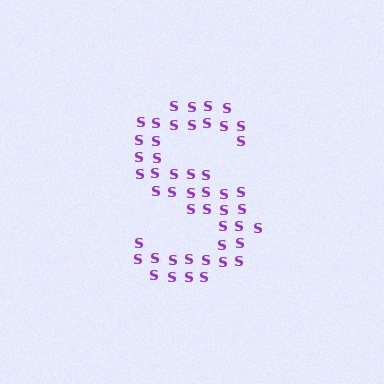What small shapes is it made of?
It is made of small letter S's.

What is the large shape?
The large shape is the letter S.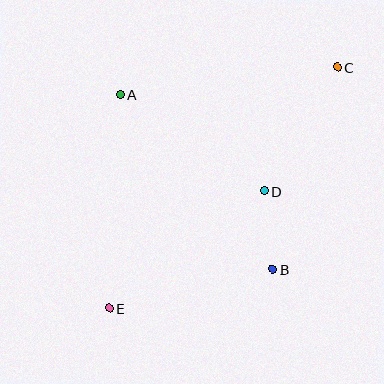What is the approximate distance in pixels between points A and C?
The distance between A and C is approximately 219 pixels.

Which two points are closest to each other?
Points B and D are closest to each other.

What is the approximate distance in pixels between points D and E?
The distance between D and E is approximately 194 pixels.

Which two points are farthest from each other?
Points C and E are farthest from each other.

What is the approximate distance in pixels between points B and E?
The distance between B and E is approximately 167 pixels.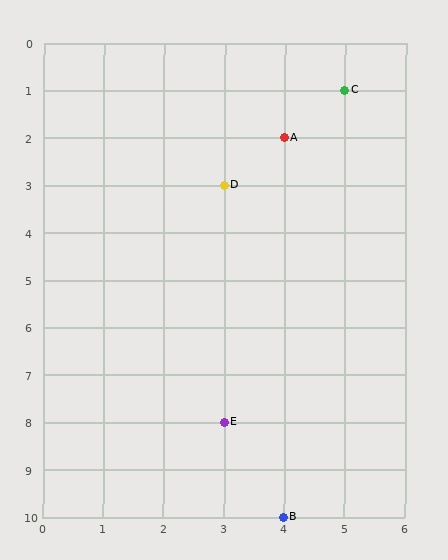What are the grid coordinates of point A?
Point A is at grid coordinates (4, 2).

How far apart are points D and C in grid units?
Points D and C are 2 columns and 2 rows apart (about 2.8 grid units diagonally).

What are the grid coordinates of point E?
Point E is at grid coordinates (3, 8).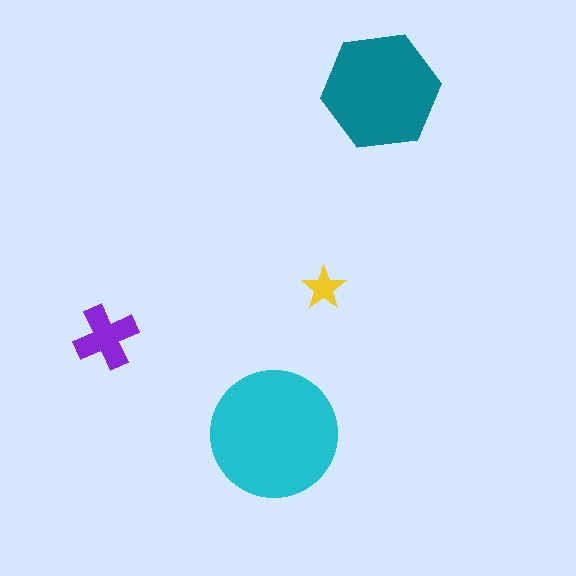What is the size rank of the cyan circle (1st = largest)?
1st.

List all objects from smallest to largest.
The yellow star, the purple cross, the teal hexagon, the cyan circle.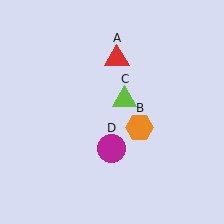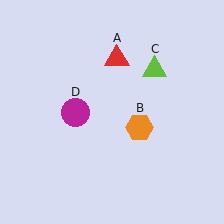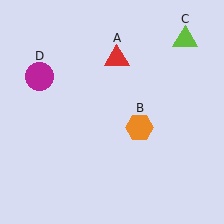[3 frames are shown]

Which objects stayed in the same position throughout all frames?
Red triangle (object A) and orange hexagon (object B) remained stationary.